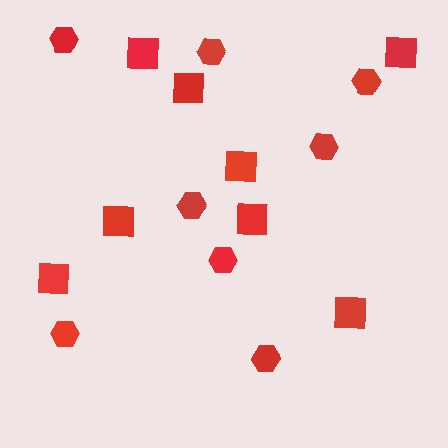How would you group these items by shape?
There are 2 groups: one group of squares (8) and one group of hexagons (8).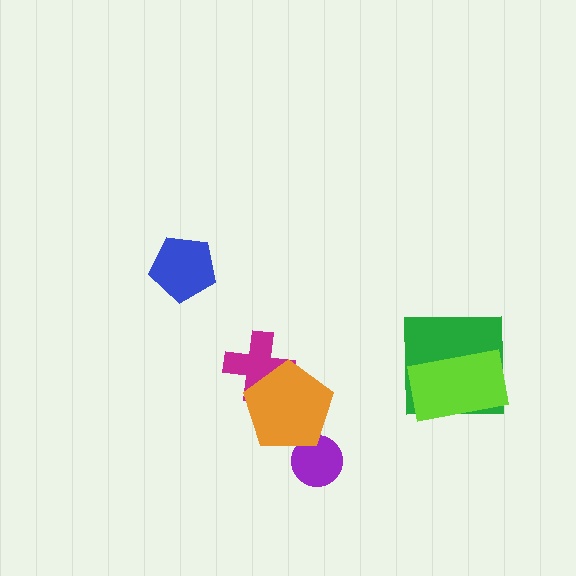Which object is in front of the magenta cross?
The orange pentagon is in front of the magenta cross.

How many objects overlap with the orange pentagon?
2 objects overlap with the orange pentagon.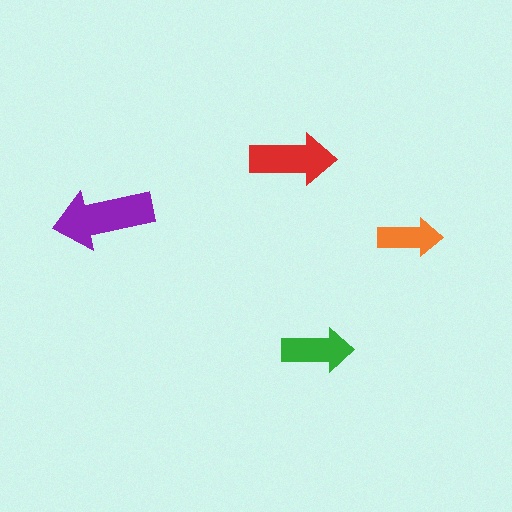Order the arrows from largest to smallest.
the purple one, the red one, the green one, the orange one.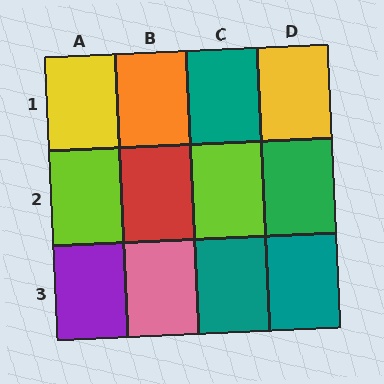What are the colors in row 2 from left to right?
Lime, red, lime, green.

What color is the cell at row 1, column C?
Teal.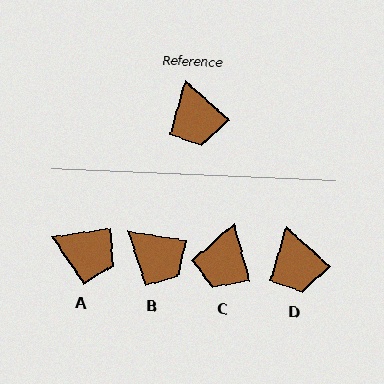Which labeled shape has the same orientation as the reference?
D.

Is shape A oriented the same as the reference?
No, it is off by about 50 degrees.